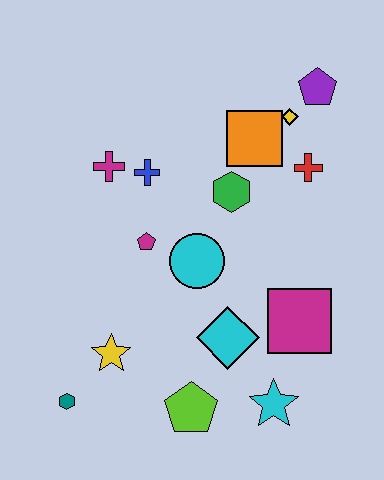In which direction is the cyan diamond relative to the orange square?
The cyan diamond is below the orange square.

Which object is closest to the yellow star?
The teal hexagon is closest to the yellow star.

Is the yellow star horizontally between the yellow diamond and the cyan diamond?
No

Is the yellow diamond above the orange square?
Yes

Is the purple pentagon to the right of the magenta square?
Yes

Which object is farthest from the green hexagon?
The teal hexagon is farthest from the green hexagon.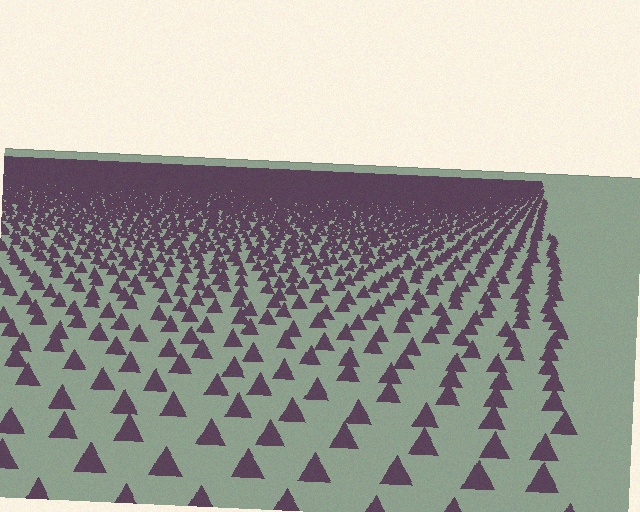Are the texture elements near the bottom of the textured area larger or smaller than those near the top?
Larger. Near the bottom, elements are closer to the viewer and appear at a bigger on-screen size.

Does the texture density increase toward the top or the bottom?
Density increases toward the top.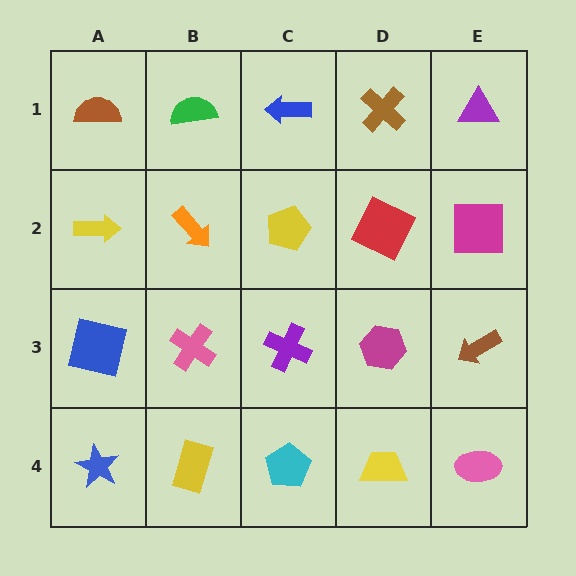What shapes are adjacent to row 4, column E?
A brown arrow (row 3, column E), a yellow trapezoid (row 4, column D).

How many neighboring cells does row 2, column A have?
3.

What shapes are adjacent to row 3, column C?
A yellow pentagon (row 2, column C), a cyan pentagon (row 4, column C), a pink cross (row 3, column B), a magenta hexagon (row 3, column D).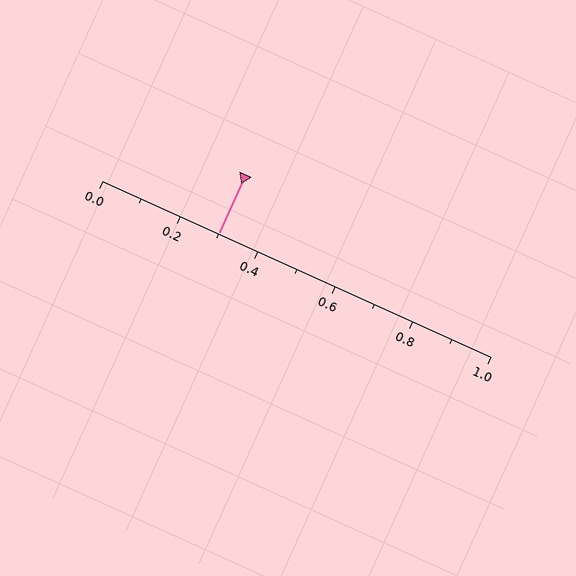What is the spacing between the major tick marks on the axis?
The major ticks are spaced 0.2 apart.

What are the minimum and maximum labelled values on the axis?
The axis runs from 0.0 to 1.0.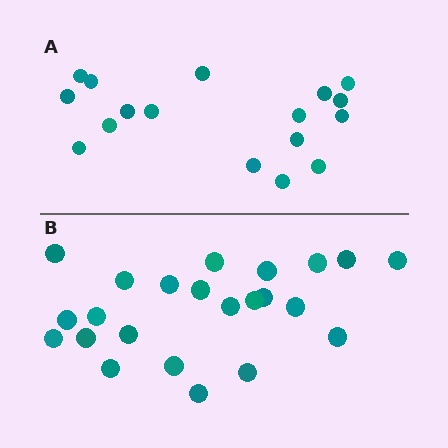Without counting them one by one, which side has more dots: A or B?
Region B (the bottom region) has more dots.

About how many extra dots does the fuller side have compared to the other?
Region B has about 6 more dots than region A.